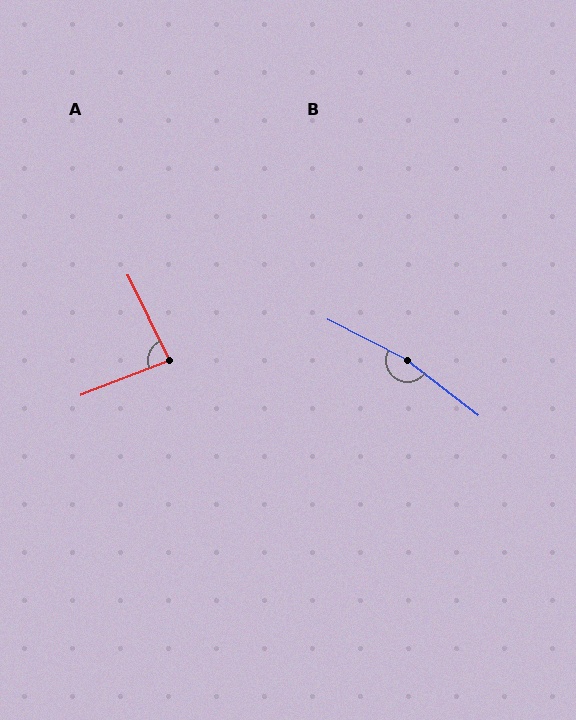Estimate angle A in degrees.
Approximately 85 degrees.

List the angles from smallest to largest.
A (85°), B (169°).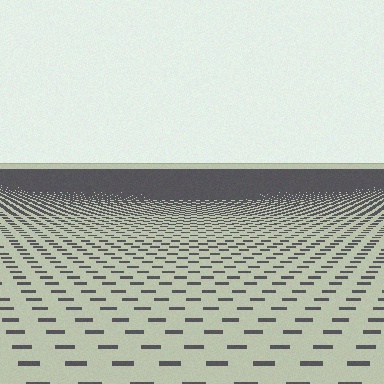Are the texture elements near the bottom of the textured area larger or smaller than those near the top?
Larger. Near the bottom, elements are closer to the viewer and appear at a bigger on-screen size.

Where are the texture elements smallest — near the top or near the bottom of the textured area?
Near the top.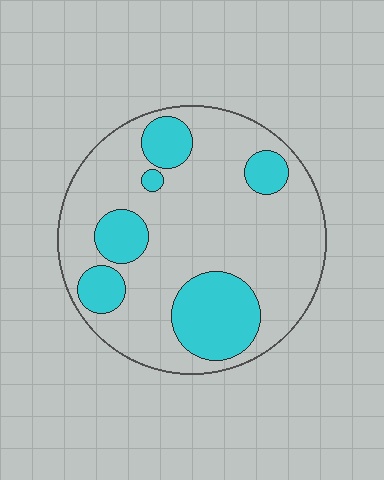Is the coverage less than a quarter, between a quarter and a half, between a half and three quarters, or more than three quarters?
Between a quarter and a half.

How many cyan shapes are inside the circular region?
6.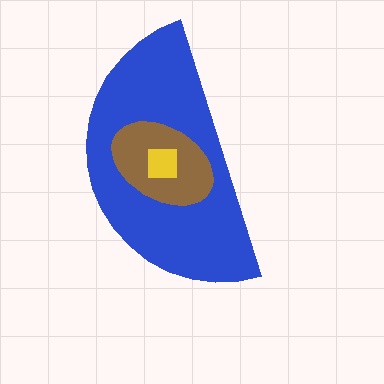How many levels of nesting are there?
3.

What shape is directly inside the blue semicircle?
The brown ellipse.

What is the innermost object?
The yellow square.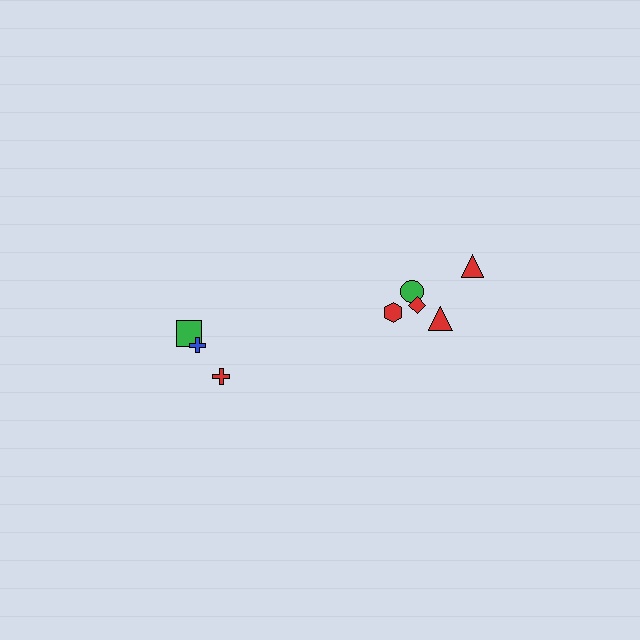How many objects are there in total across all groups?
There are 8 objects.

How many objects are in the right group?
There are 5 objects.